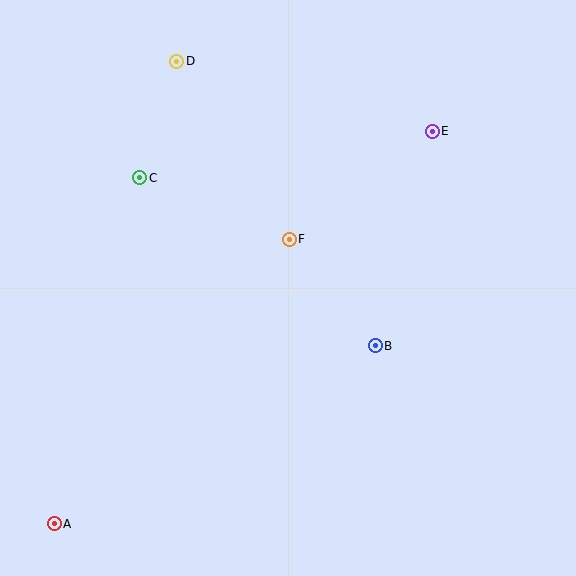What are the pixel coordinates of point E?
Point E is at (432, 131).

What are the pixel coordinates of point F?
Point F is at (289, 239).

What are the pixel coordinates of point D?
Point D is at (177, 61).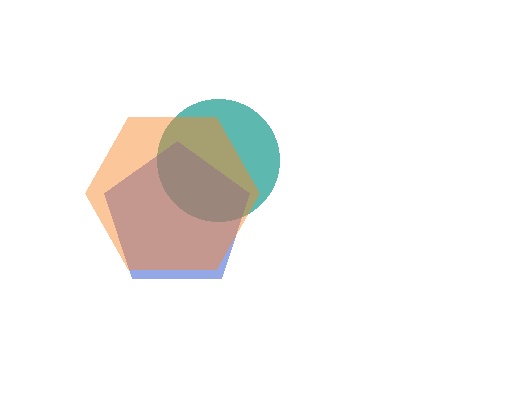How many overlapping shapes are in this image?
There are 3 overlapping shapes in the image.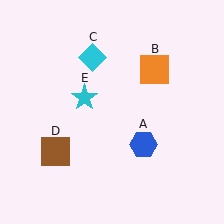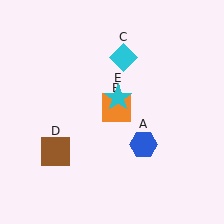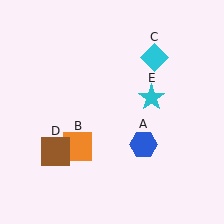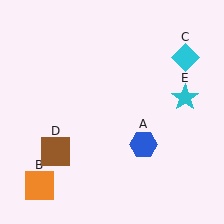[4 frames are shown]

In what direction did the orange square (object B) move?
The orange square (object B) moved down and to the left.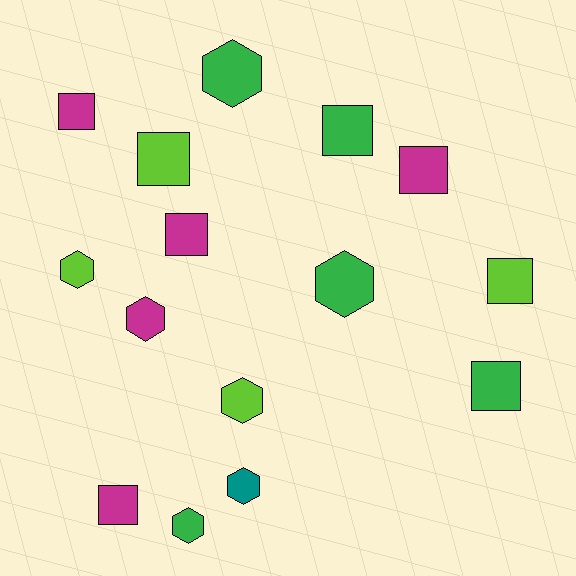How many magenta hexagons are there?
There is 1 magenta hexagon.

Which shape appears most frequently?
Square, with 8 objects.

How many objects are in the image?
There are 15 objects.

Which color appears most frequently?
Green, with 5 objects.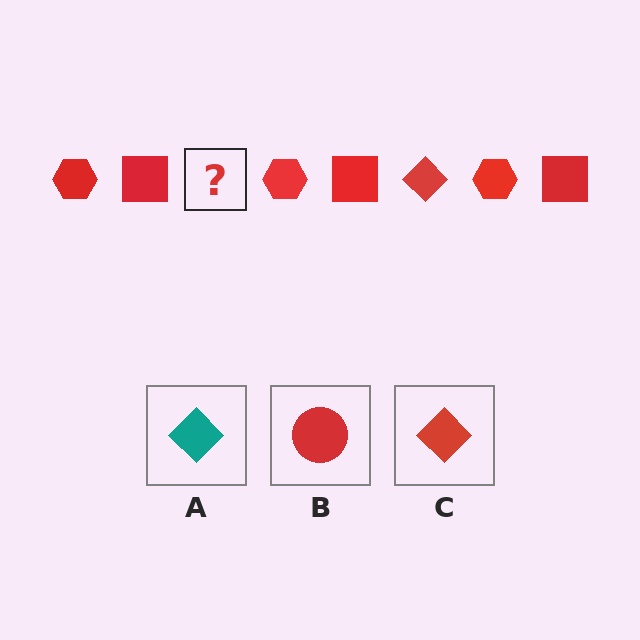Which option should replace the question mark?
Option C.